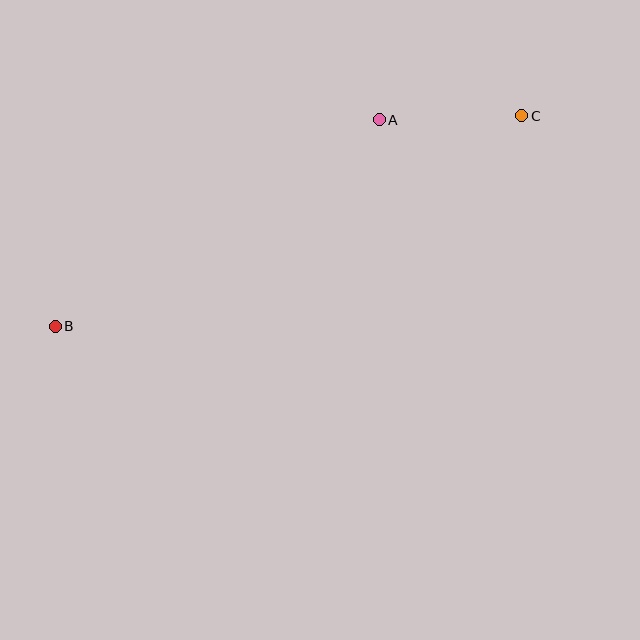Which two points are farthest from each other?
Points B and C are farthest from each other.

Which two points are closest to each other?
Points A and C are closest to each other.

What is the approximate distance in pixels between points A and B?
The distance between A and B is approximately 384 pixels.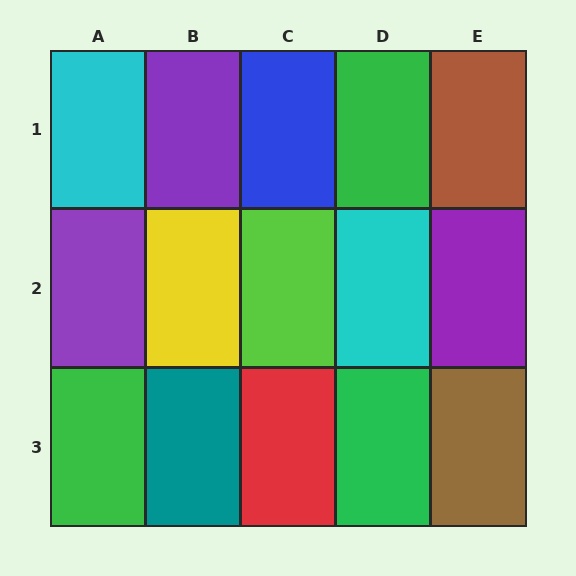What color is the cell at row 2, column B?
Yellow.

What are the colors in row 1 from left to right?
Cyan, purple, blue, green, brown.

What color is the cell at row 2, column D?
Cyan.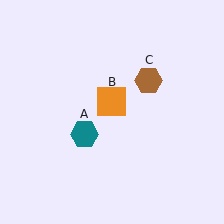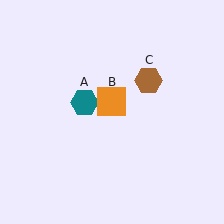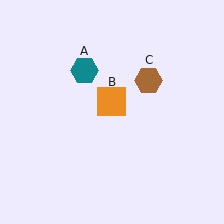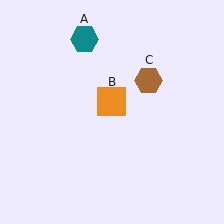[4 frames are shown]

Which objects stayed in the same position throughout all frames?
Orange square (object B) and brown hexagon (object C) remained stationary.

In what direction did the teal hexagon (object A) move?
The teal hexagon (object A) moved up.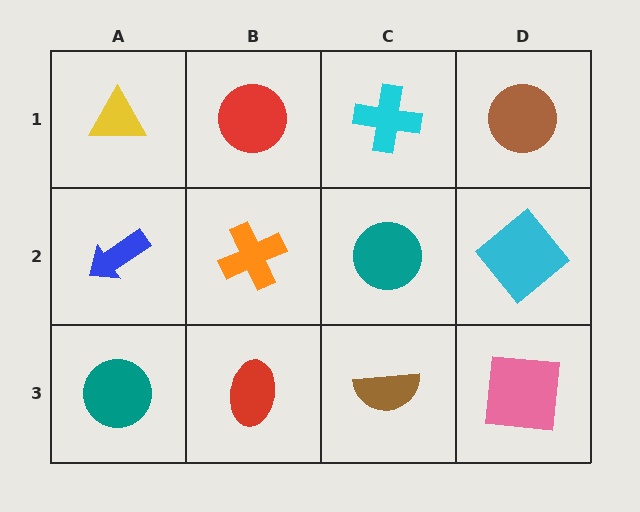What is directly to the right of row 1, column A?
A red circle.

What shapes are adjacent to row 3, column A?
A blue arrow (row 2, column A), a red ellipse (row 3, column B).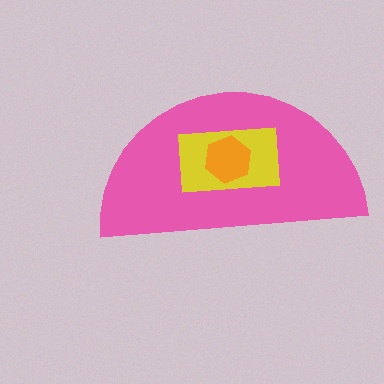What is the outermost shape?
The pink semicircle.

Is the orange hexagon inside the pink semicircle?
Yes.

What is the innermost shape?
The orange hexagon.